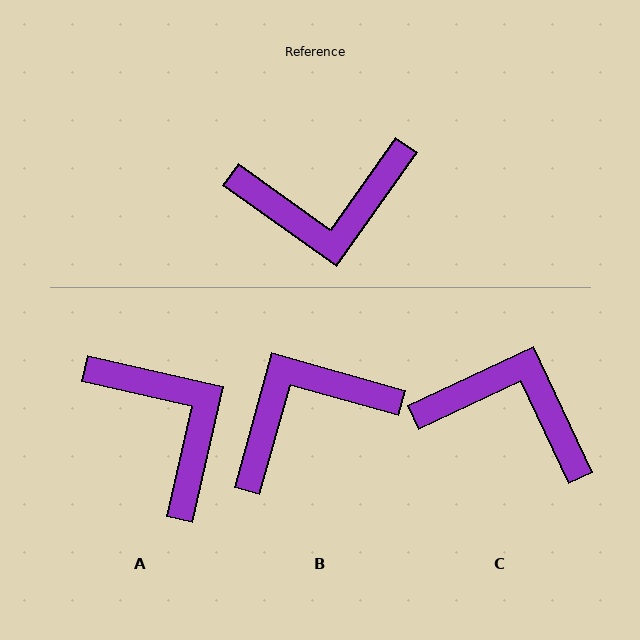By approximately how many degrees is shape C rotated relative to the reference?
Approximately 151 degrees counter-clockwise.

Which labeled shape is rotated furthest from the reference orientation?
B, about 160 degrees away.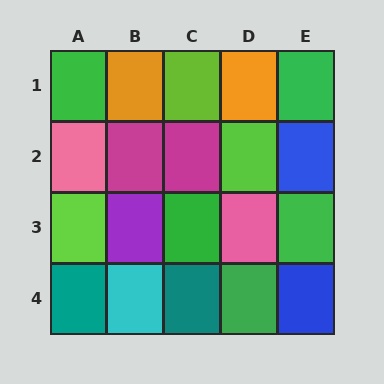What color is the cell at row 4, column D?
Green.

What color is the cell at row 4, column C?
Teal.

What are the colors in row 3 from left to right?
Lime, purple, green, pink, green.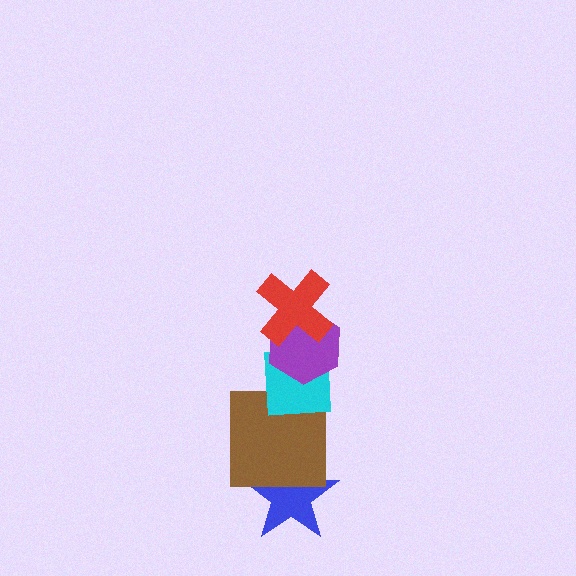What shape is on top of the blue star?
The brown square is on top of the blue star.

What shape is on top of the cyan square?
The purple hexagon is on top of the cyan square.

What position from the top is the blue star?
The blue star is 5th from the top.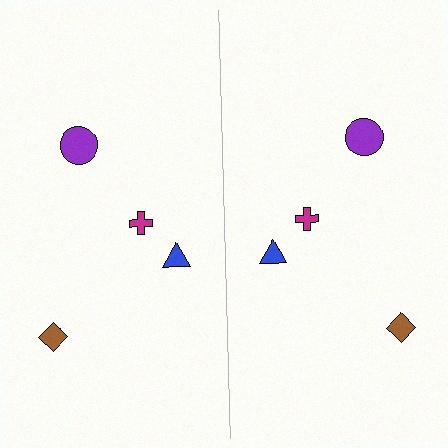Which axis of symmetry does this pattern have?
The pattern has a vertical axis of symmetry running through the center of the image.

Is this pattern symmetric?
Yes, this pattern has bilateral (reflection) symmetry.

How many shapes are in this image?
There are 8 shapes in this image.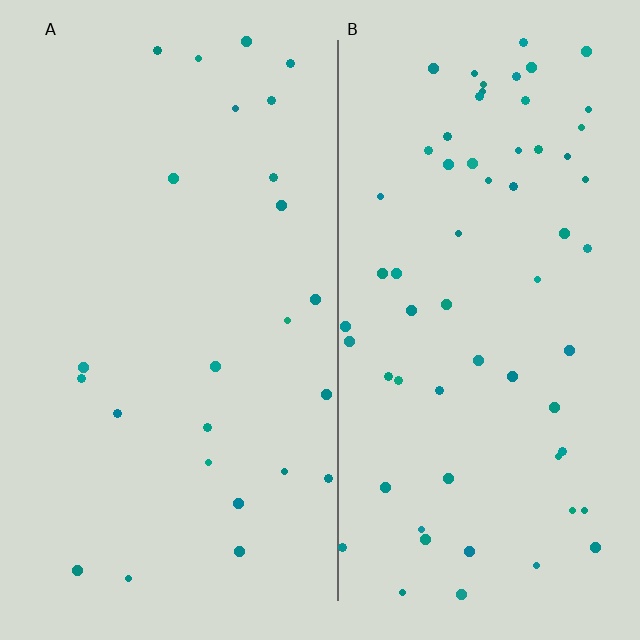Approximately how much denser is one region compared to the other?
Approximately 2.5× — region B over region A.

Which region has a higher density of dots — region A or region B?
B (the right).